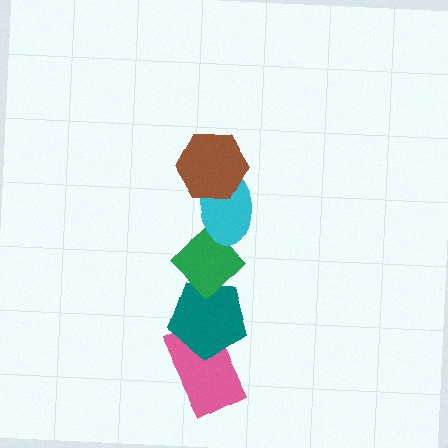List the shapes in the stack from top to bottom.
From top to bottom: the brown hexagon, the cyan ellipse, the green diamond, the teal pentagon, the pink rectangle.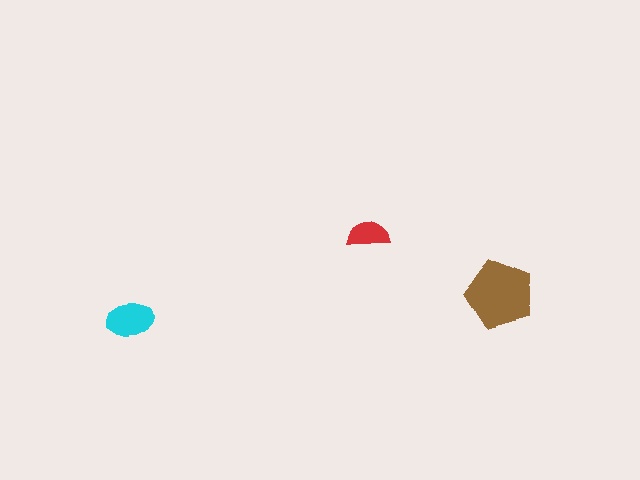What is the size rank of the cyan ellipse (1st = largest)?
2nd.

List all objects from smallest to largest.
The red semicircle, the cyan ellipse, the brown pentagon.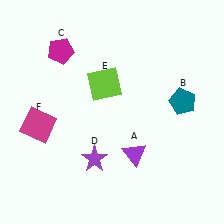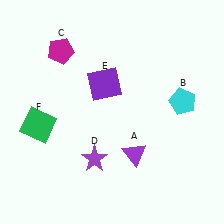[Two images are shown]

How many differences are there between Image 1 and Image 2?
There are 3 differences between the two images.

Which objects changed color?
B changed from teal to cyan. E changed from lime to purple. F changed from magenta to green.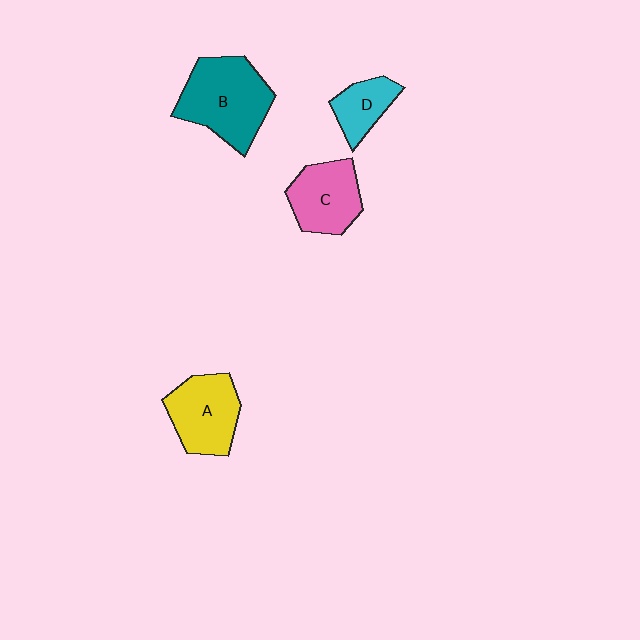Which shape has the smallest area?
Shape D (cyan).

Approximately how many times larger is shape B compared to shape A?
Approximately 1.3 times.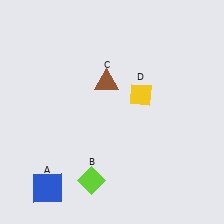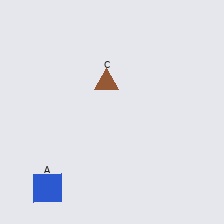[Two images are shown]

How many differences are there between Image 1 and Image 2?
There are 2 differences between the two images.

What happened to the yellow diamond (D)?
The yellow diamond (D) was removed in Image 2. It was in the top-right area of Image 1.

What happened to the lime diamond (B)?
The lime diamond (B) was removed in Image 2. It was in the bottom-left area of Image 1.